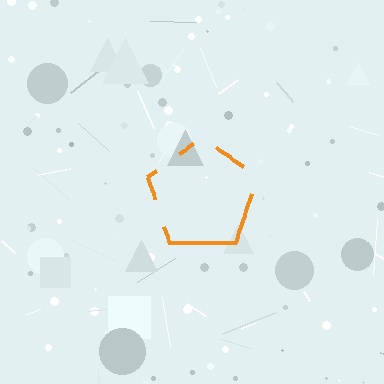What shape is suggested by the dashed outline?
The dashed outline suggests a pentagon.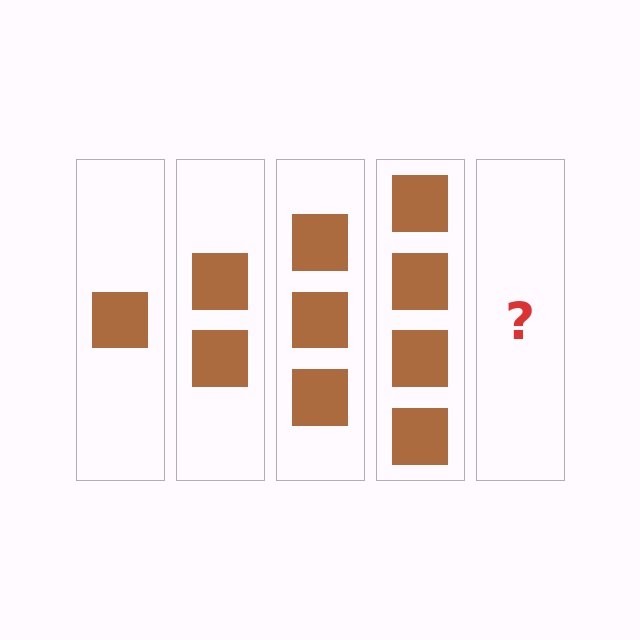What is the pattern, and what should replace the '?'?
The pattern is that each step adds one more square. The '?' should be 5 squares.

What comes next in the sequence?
The next element should be 5 squares.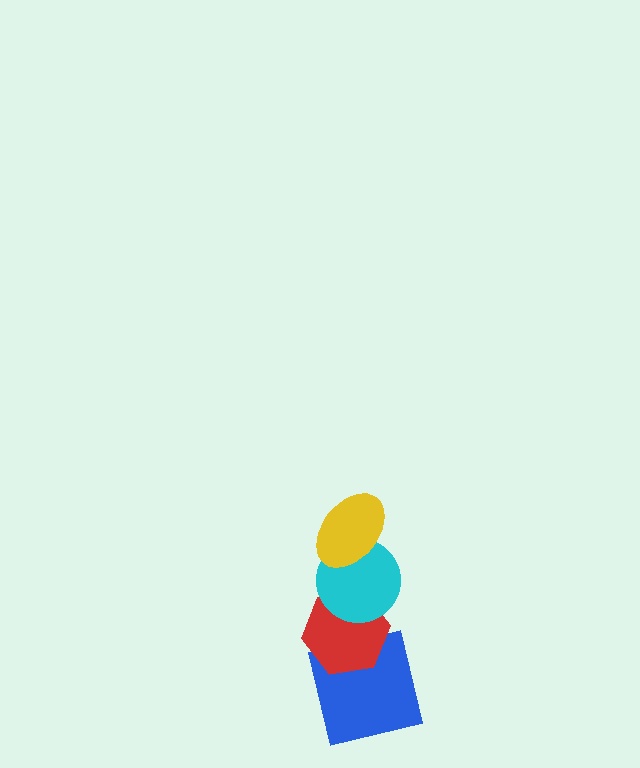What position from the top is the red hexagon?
The red hexagon is 3rd from the top.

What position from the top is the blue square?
The blue square is 4th from the top.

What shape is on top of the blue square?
The red hexagon is on top of the blue square.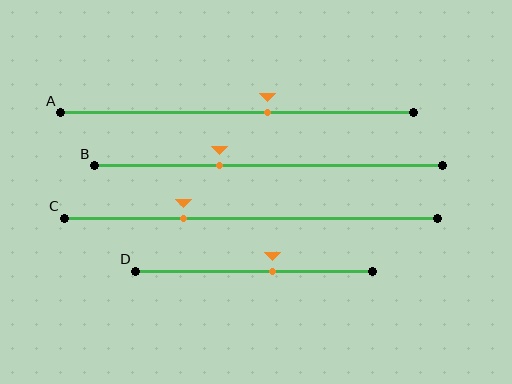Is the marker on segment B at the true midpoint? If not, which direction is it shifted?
No, the marker on segment B is shifted to the left by about 14% of the segment length.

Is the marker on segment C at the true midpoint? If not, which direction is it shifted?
No, the marker on segment C is shifted to the left by about 18% of the segment length.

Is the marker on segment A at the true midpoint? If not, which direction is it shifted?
No, the marker on segment A is shifted to the right by about 9% of the segment length.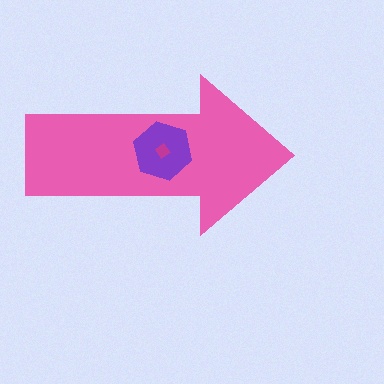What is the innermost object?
The magenta diamond.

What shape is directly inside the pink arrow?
The purple hexagon.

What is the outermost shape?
The pink arrow.